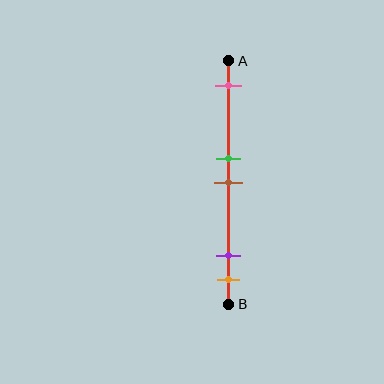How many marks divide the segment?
There are 5 marks dividing the segment.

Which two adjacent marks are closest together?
The green and brown marks are the closest adjacent pair.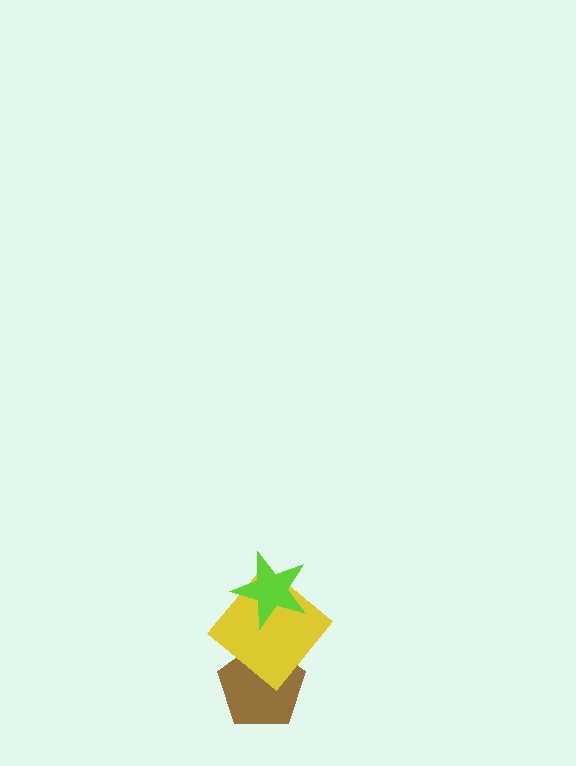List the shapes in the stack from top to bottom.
From top to bottom: the lime star, the yellow diamond, the brown pentagon.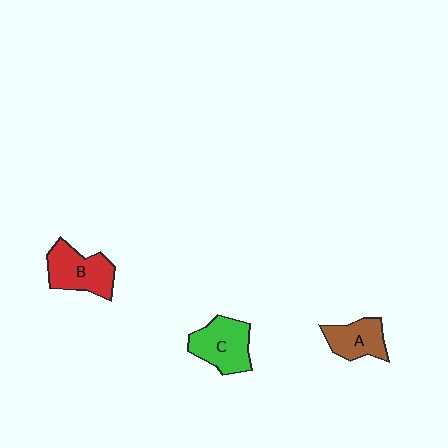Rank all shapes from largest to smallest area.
From largest to smallest: C (green), B (red), A (brown).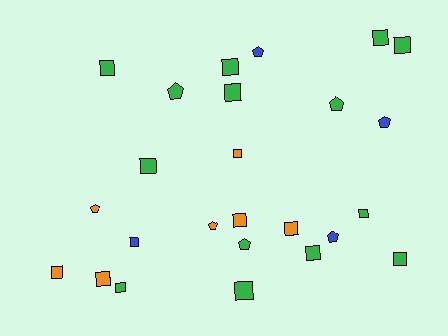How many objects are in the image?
There are 25 objects.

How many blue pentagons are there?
There are 3 blue pentagons.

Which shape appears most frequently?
Square, with 17 objects.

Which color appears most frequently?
Green, with 14 objects.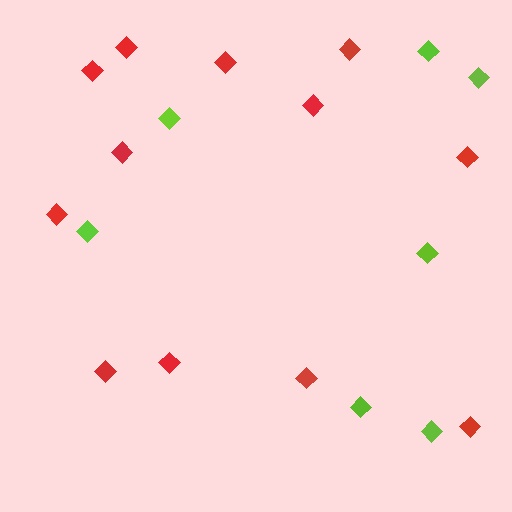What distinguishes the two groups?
There are 2 groups: one group of red diamonds (12) and one group of lime diamonds (7).